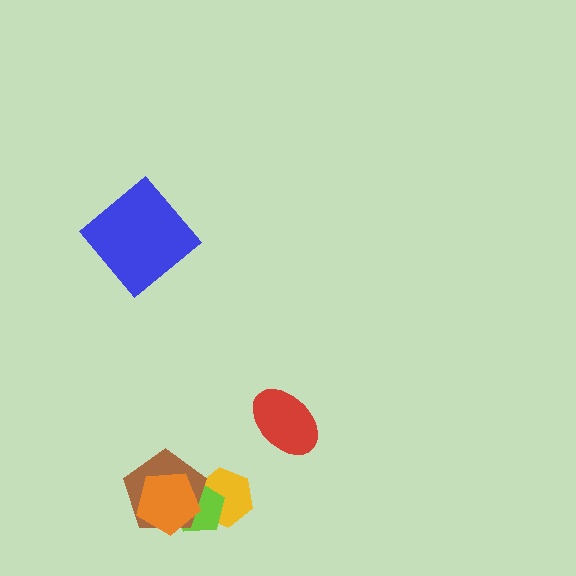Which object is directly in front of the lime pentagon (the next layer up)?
The brown pentagon is directly in front of the lime pentagon.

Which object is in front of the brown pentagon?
The orange pentagon is in front of the brown pentagon.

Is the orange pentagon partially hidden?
No, no other shape covers it.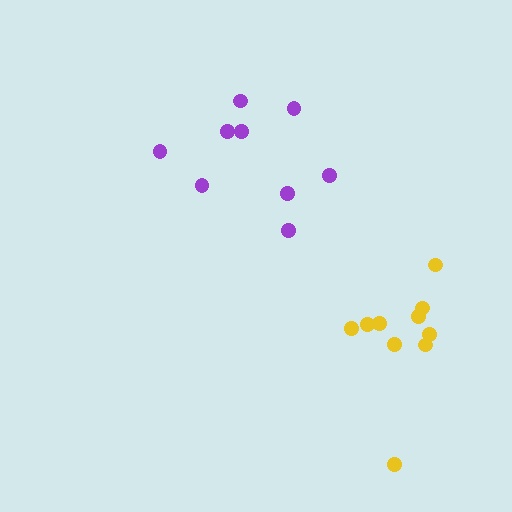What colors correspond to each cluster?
The clusters are colored: purple, yellow.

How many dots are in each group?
Group 1: 9 dots, Group 2: 10 dots (19 total).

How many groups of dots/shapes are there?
There are 2 groups.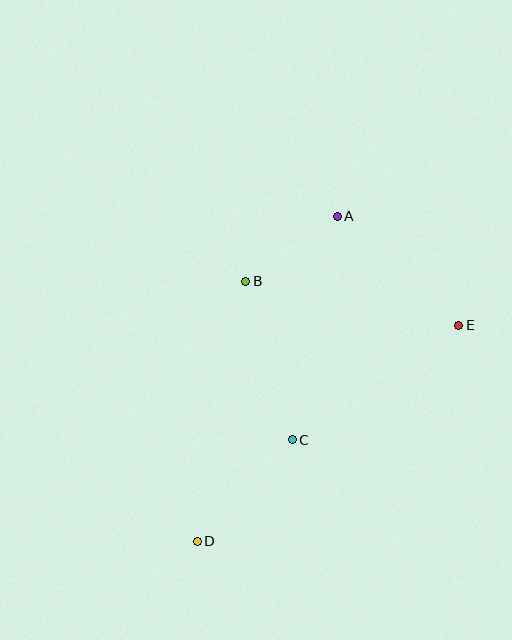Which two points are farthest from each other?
Points A and D are farthest from each other.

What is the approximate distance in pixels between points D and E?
The distance between D and E is approximately 339 pixels.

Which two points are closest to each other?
Points A and B are closest to each other.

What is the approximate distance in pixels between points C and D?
The distance between C and D is approximately 139 pixels.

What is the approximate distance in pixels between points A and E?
The distance between A and E is approximately 163 pixels.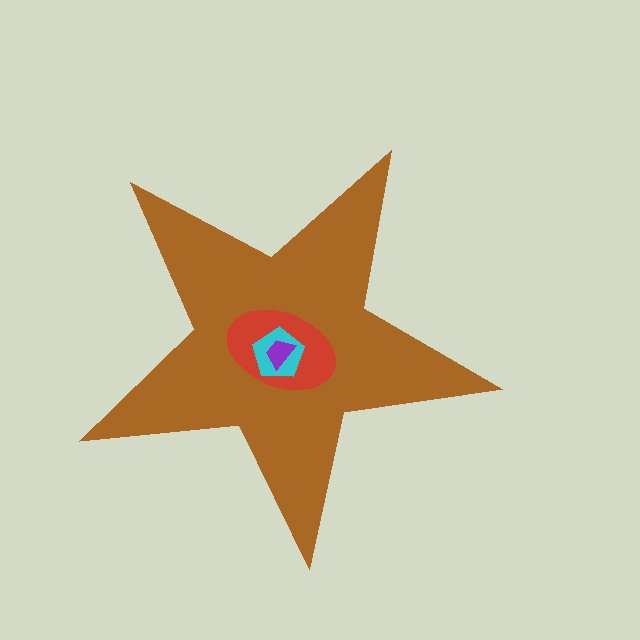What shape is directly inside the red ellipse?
The cyan pentagon.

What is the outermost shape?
The brown star.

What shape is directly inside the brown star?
The red ellipse.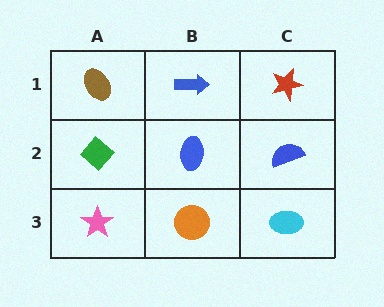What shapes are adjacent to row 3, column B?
A blue ellipse (row 2, column B), a pink star (row 3, column A), a cyan ellipse (row 3, column C).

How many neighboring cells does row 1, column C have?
2.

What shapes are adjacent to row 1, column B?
A blue ellipse (row 2, column B), a brown ellipse (row 1, column A), a red star (row 1, column C).